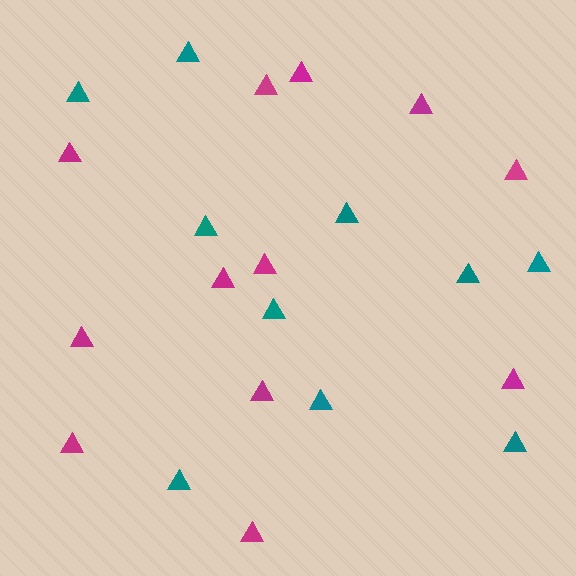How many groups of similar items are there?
There are 2 groups: one group of teal triangles (10) and one group of magenta triangles (12).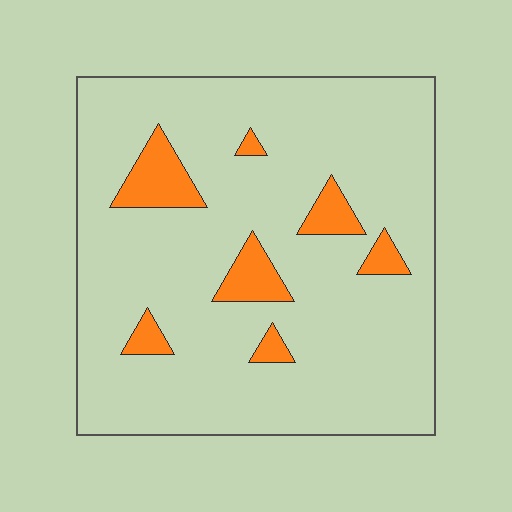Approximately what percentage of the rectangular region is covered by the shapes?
Approximately 10%.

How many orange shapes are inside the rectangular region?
7.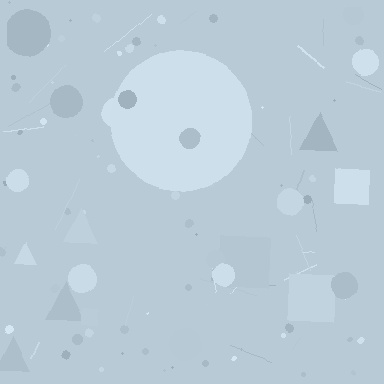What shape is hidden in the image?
A circle is hidden in the image.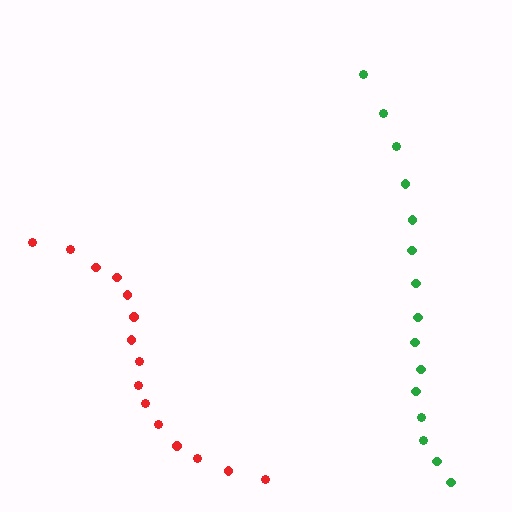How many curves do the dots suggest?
There are 2 distinct paths.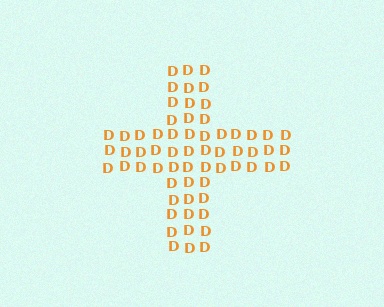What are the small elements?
The small elements are letter D's.